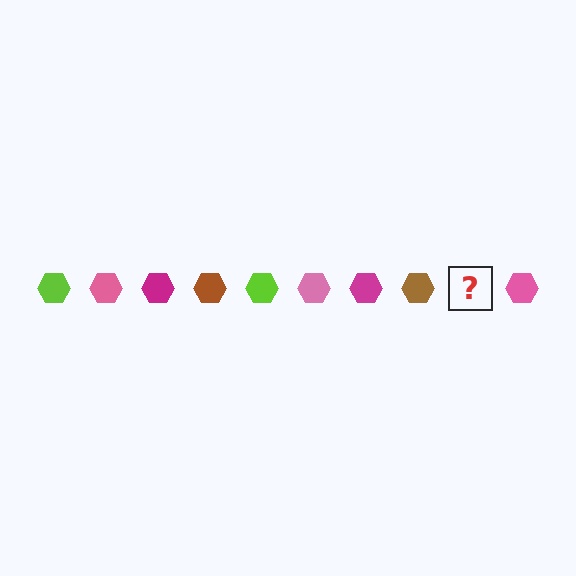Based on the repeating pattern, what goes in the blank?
The blank should be a lime hexagon.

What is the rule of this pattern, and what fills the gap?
The rule is that the pattern cycles through lime, pink, magenta, brown hexagons. The gap should be filled with a lime hexagon.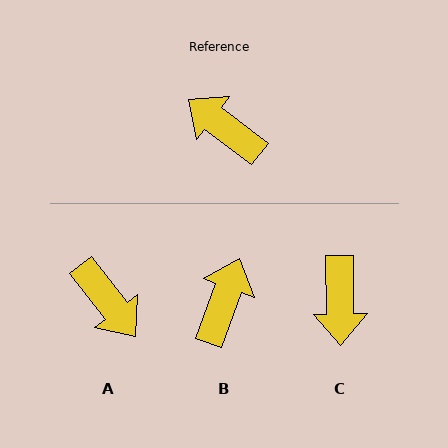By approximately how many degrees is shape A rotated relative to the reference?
Approximately 165 degrees counter-clockwise.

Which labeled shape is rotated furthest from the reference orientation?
A, about 165 degrees away.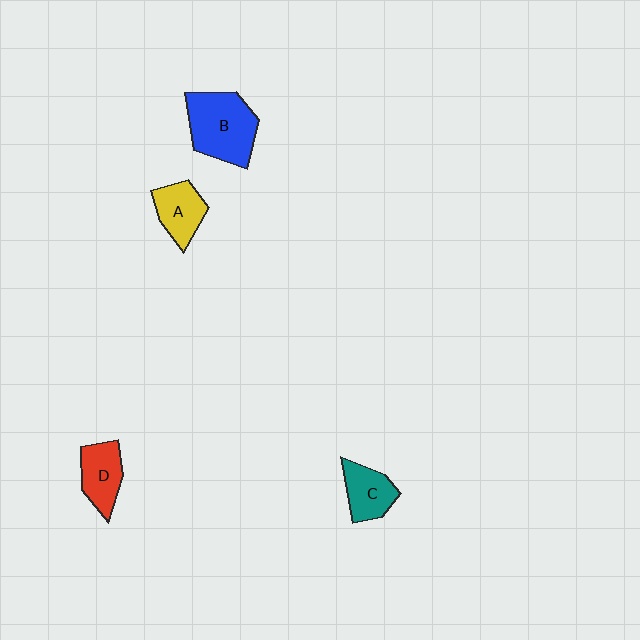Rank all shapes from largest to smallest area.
From largest to smallest: B (blue), D (red), A (yellow), C (teal).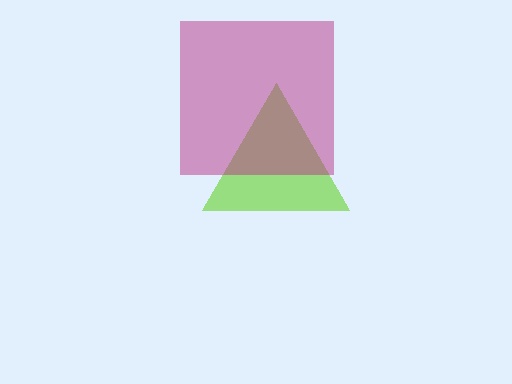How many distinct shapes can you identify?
There are 2 distinct shapes: a lime triangle, a magenta square.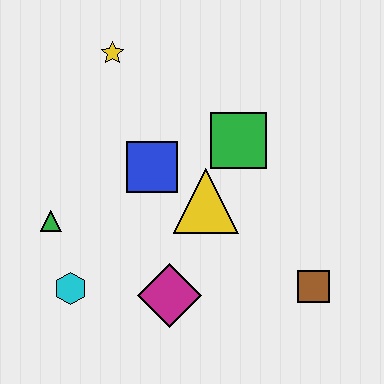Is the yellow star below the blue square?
No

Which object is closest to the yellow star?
The blue square is closest to the yellow star.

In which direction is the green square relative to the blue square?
The green square is to the right of the blue square.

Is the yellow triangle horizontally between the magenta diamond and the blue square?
No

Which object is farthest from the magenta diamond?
The yellow star is farthest from the magenta diamond.